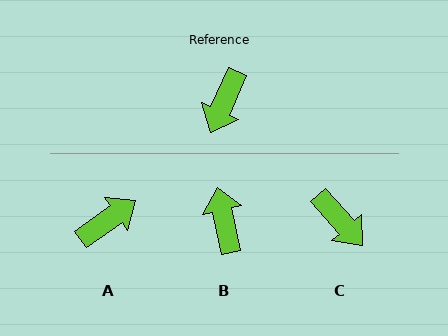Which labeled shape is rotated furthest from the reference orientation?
A, about 149 degrees away.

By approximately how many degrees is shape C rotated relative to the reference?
Approximately 65 degrees counter-clockwise.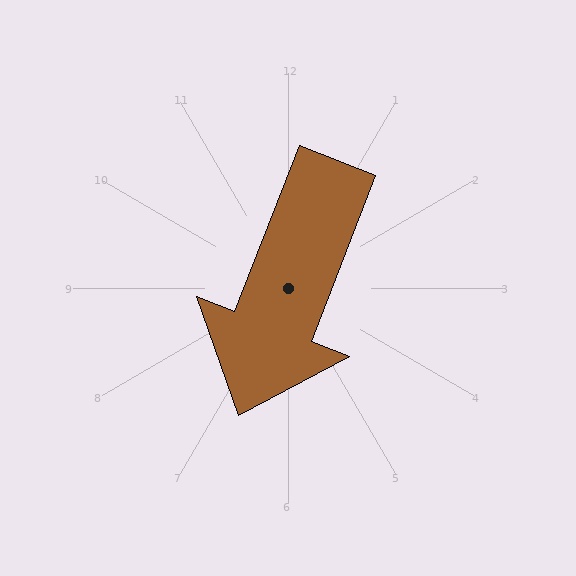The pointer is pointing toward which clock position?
Roughly 7 o'clock.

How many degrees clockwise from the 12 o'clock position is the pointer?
Approximately 201 degrees.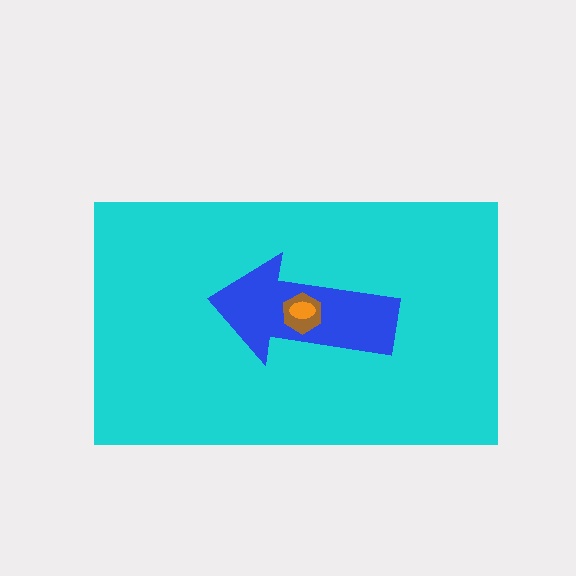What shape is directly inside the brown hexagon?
The orange ellipse.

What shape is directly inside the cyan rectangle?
The blue arrow.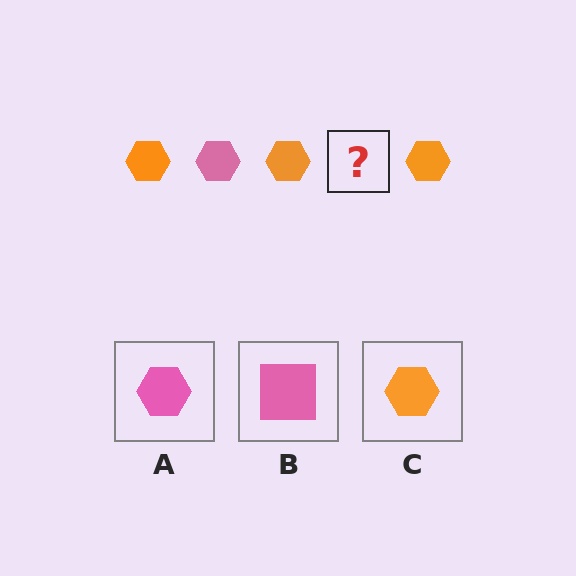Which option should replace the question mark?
Option A.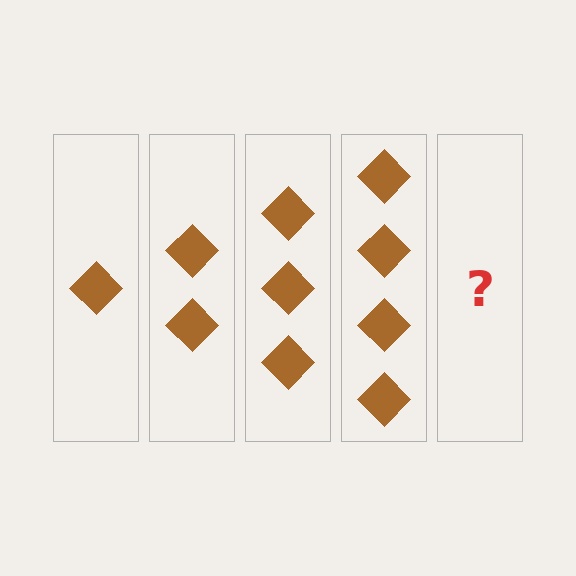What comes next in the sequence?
The next element should be 5 diamonds.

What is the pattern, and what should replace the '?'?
The pattern is that each step adds one more diamond. The '?' should be 5 diamonds.